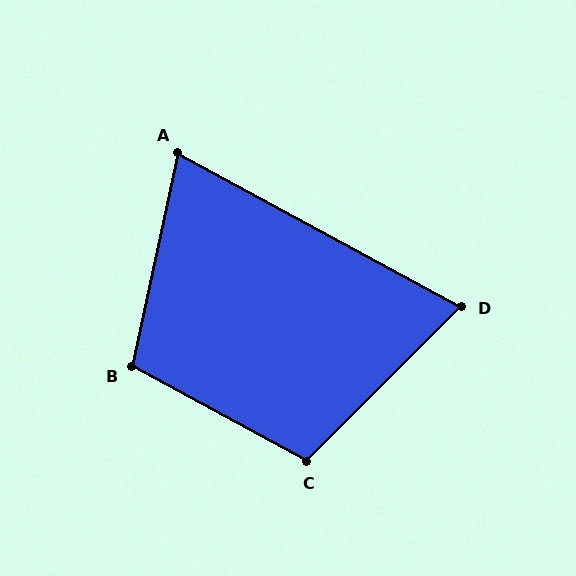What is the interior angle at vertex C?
Approximately 106 degrees (obtuse).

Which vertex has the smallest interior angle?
D, at approximately 73 degrees.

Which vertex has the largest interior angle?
B, at approximately 107 degrees.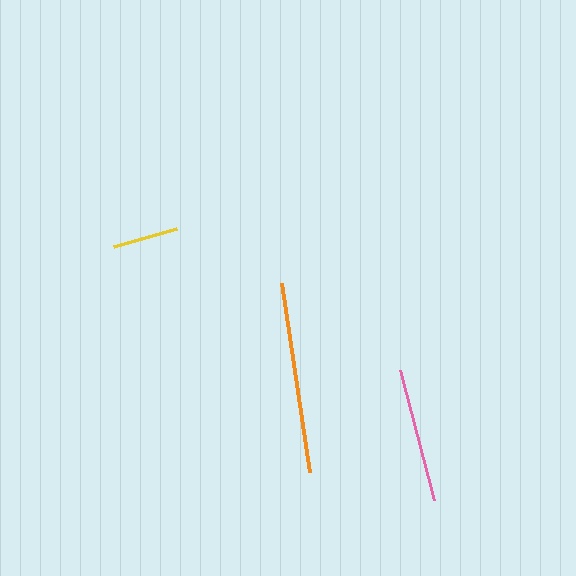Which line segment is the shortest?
The yellow line is the shortest at approximately 66 pixels.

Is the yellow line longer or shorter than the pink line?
The pink line is longer than the yellow line.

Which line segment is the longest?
The orange line is the longest at approximately 191 pixels.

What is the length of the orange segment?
The orange segment is approximately 191 pixels long.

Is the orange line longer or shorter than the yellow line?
The orange line is longer than the yellow line.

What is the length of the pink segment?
The pink segment is approximately 134 pixels long.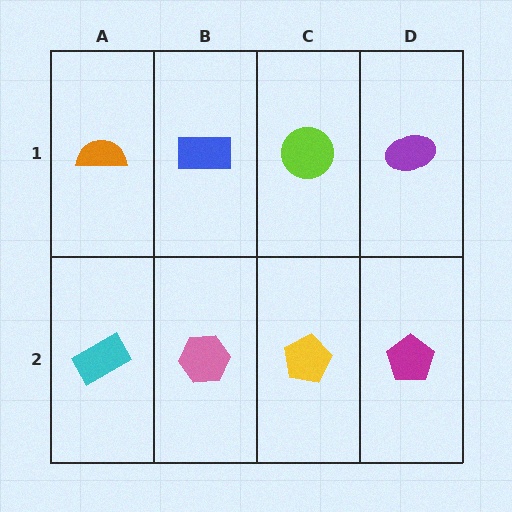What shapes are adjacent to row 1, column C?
A yellow pentagon (row 2, column C), a blue rectangle (row 1, column B), a purple ellipse (row 1, column D).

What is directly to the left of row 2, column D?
A yellow pentagon.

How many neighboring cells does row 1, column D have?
2.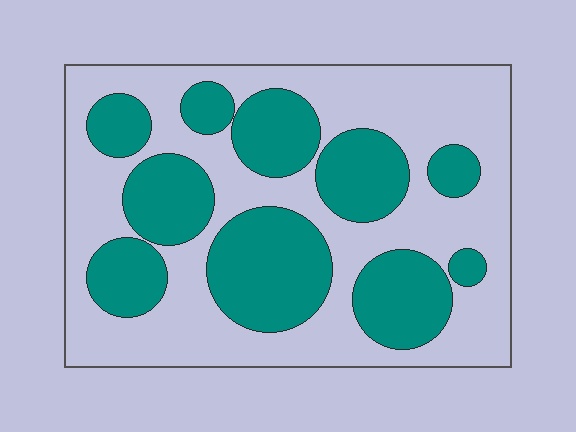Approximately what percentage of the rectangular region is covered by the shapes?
Approximately 40%.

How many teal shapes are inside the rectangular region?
10.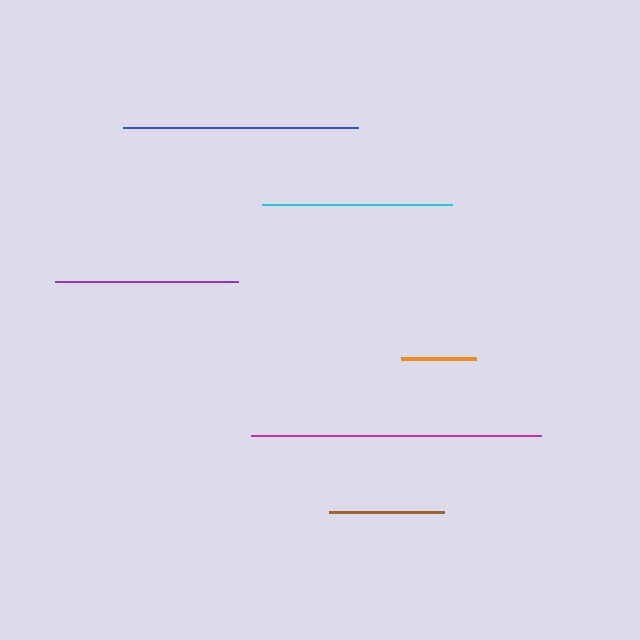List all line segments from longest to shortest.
From longest to shortest: magenta, blue, cyan, purple, brown, orange.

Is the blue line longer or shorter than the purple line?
The blue line is longer than the purple line.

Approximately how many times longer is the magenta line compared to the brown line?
The magenta line is approximately 2.5 times the length of the brown line.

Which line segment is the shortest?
The orange line is the shortest at approximately 75 pixels.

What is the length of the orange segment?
The orange segment is approximately 75 pixels long.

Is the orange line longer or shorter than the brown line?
The brown line is longer than the orange line.